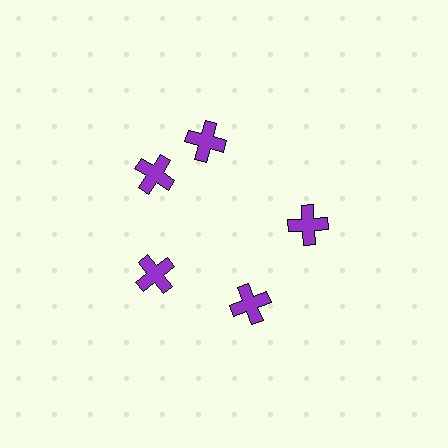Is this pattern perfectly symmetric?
No. The 5 purple crosses are arranged in a ring, but one element near the 1 o'clock position is rotated out of alignment along the ring, breaking the 5-fold rotational symmetry.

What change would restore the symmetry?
The symmetry would be restored by rotating it back into even spacing with its neighbors so that all 5 crosses sit at equal angles and equal distance from the center.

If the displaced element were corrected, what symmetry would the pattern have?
It would have 5-fold rotational symmetry — the pattern would map onto itself every 72 degrees.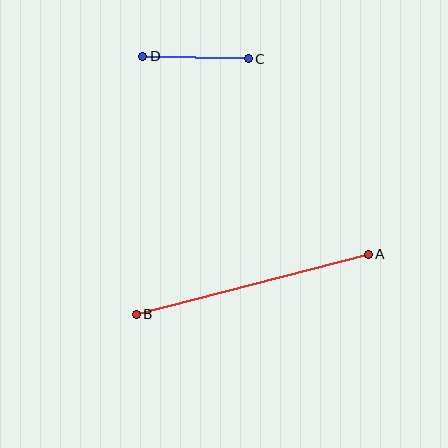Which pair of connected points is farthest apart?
Points A and B are farthest apart.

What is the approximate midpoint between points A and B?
The midpoint is at approximately (252, 284) pixels.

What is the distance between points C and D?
The distance is approximately 106 pixels.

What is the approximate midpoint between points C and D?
The midpoint is at approximately (196, 58) pixels.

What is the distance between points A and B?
The distance is approximately 240 pixels.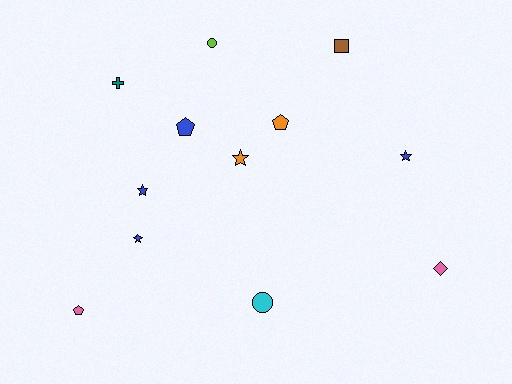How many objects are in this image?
There are 12 objects.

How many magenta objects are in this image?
There are no magenta objects.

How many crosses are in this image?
There is 1 cross.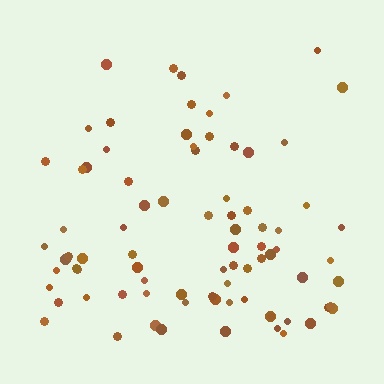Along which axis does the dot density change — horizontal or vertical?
Vertical.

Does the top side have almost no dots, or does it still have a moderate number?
Still a moderate number, just noticeably fewer than the bottom.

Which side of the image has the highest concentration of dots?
The bottom.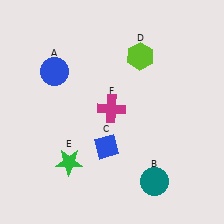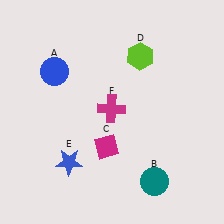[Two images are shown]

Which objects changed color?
C changed from blue to magenta. E changed from green to blue.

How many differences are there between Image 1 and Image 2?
There are 2 differences between the two images.